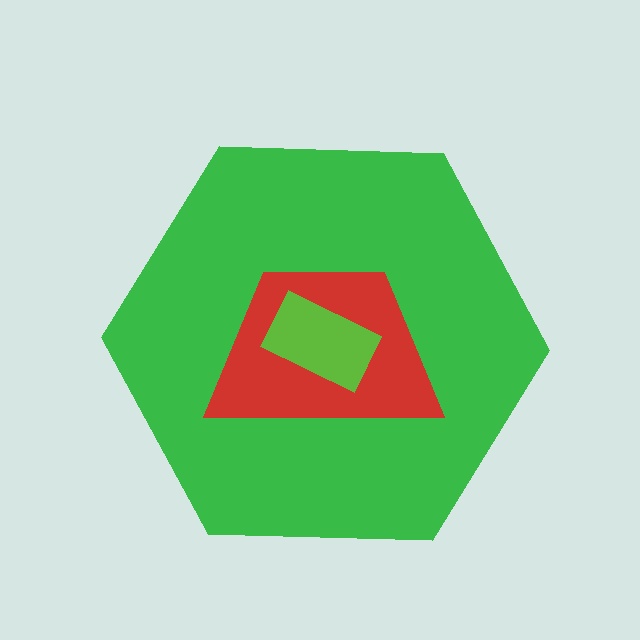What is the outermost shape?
The green hexagon.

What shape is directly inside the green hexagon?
The red trapezoid.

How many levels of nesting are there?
3.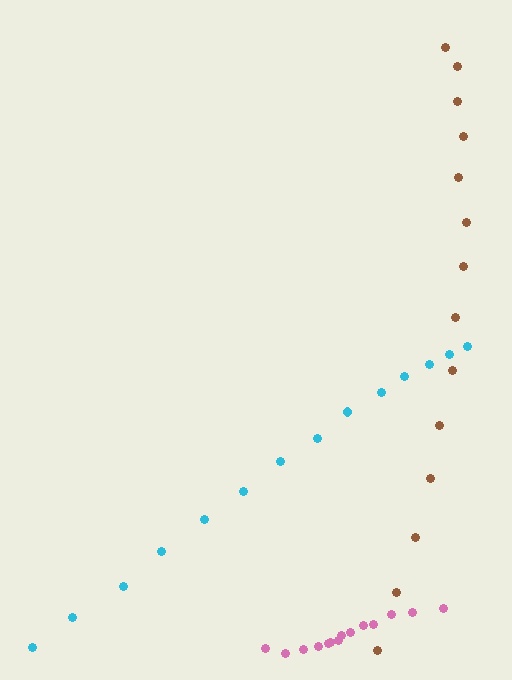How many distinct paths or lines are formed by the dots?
There are 3 distinct paths.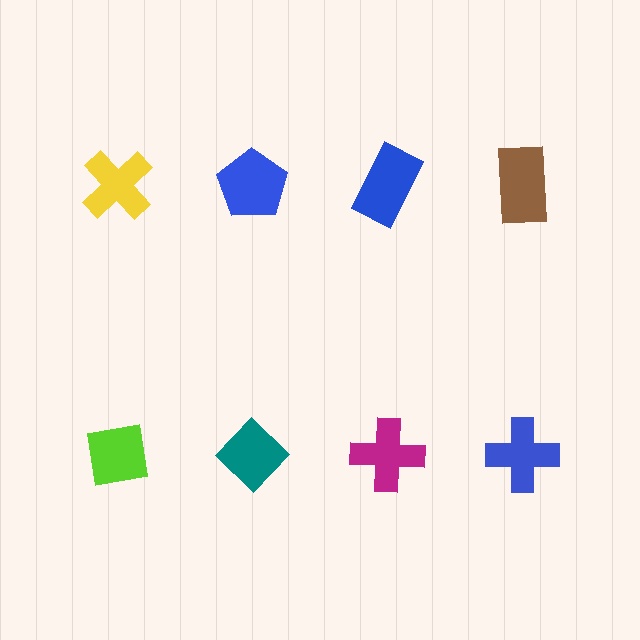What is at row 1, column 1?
A yellow cross.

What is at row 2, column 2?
A teal diamond.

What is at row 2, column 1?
A lime square.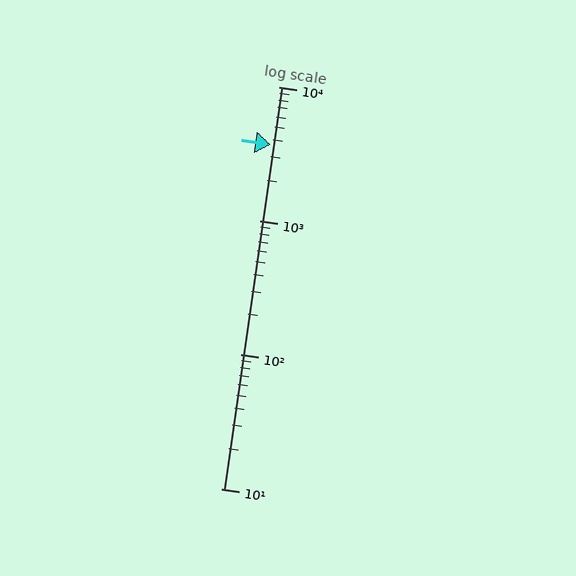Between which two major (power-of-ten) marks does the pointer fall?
The pointer is between 1000 and 10000.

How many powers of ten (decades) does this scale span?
The scale spans 3 decades, from 10 to 10000.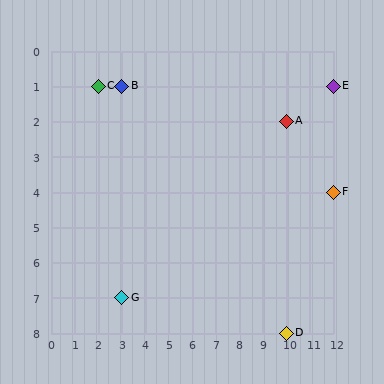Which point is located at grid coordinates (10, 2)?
Point A is at (10, 2).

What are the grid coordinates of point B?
Point B is at grid coordinates (3, 1).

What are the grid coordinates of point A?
Point A is at grid coordinates (10, 2).